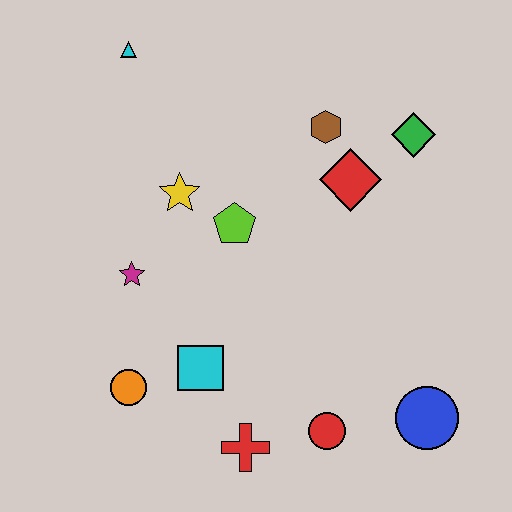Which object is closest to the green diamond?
The red diamond is closest to the green diamond.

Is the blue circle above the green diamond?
No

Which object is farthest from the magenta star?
The blue circle is farthest from the magenta star.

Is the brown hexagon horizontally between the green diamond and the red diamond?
No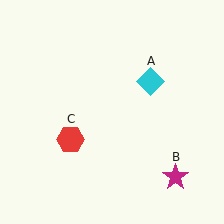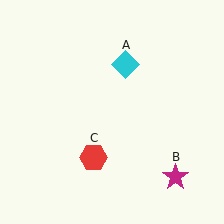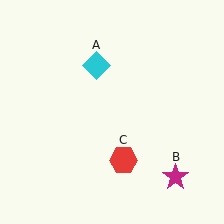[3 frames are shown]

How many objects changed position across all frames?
2 objects changed position: cyan diamond (object A), red hexagon (object C).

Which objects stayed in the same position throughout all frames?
Magenta star (object B) remained stationary.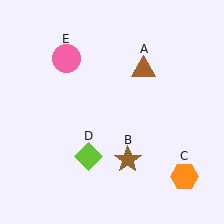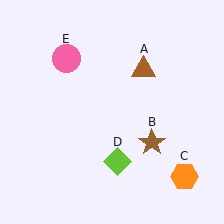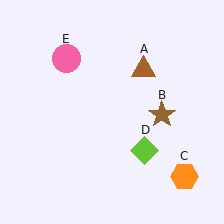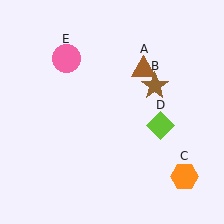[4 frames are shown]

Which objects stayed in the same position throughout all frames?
Brown triangle (object A) and orange hexagon (object C) and pink circle (object E) remained stationary.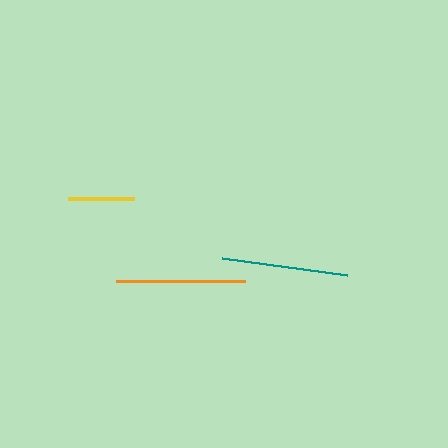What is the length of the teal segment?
The teal segment is approximately 127 pixels long.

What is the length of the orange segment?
The orange segment is approximately 129 pixels long.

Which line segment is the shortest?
The yellow line is the shortest at approximately 66 pixels.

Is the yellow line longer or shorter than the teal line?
The teal line is longer than the yellow line.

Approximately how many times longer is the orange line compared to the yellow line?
The orange line is approximately 2.0 times the length of the yellow line.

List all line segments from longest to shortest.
From longest to shortest: orange, teal, yellow.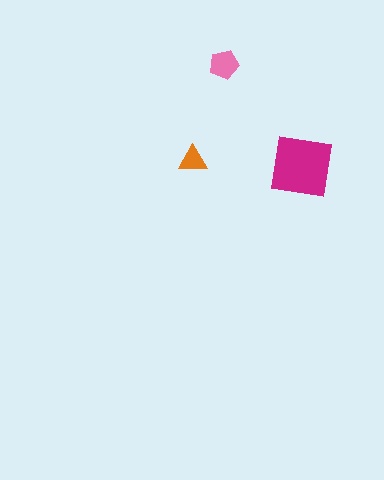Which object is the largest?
The magenta square.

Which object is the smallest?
The orange triangle.